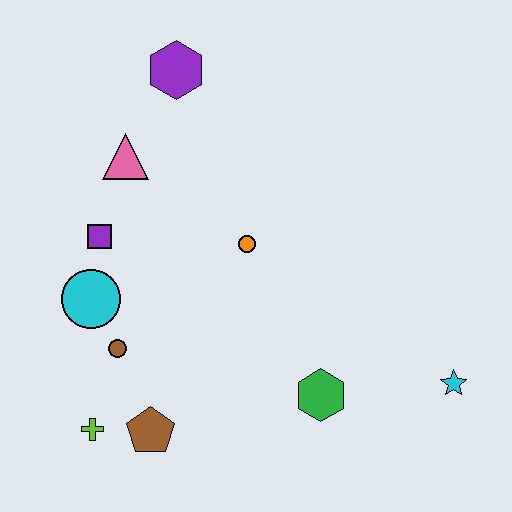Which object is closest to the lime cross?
The brown pentagon is closest to the lime cross.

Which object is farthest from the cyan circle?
The cyan star is farthest from the cyan circle.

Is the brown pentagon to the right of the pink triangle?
Yes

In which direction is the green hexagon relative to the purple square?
The green hexagon is to the right of the purple square.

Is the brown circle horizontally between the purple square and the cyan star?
Yes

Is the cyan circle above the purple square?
No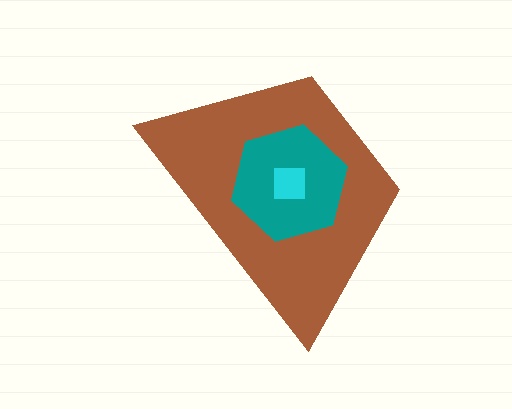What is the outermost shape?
The brown trapezoid.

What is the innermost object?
The cyan square.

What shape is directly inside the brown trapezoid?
The teal hexagon.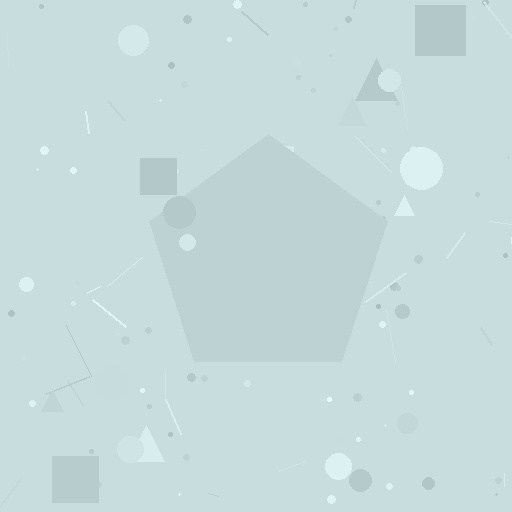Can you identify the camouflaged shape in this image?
The camouflaged shape is a pentagon.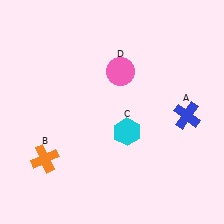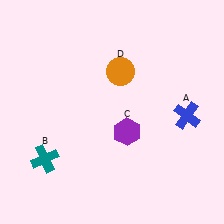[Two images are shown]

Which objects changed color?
B changed from orange to teal. C changed from cyan to purple. D changed from pink to orange.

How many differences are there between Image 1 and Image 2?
There are 3 differences between the two images.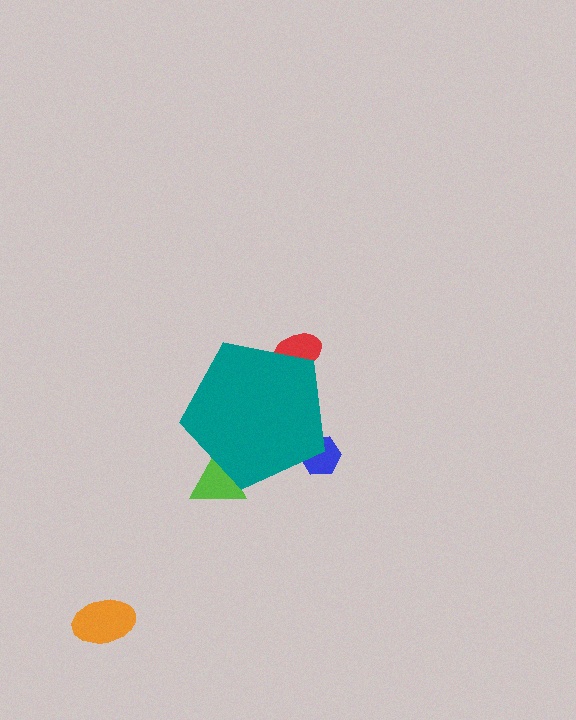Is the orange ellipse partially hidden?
No, the orange ellipse is fully visible.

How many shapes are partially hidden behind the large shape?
3 shapes are partially hidden.